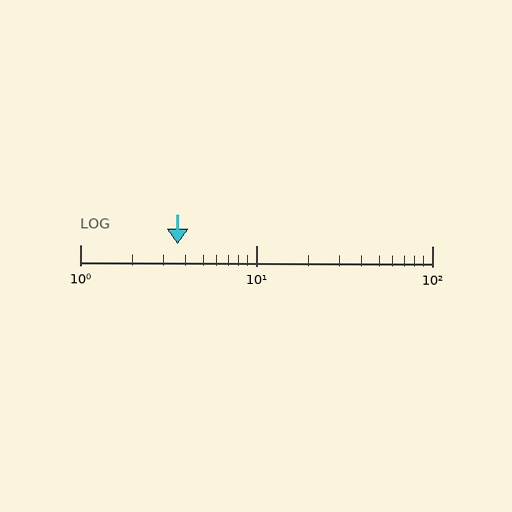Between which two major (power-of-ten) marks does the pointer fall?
The pointer is between 1 and 10.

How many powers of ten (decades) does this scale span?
The scale spans 2 decades, from 1 to 100.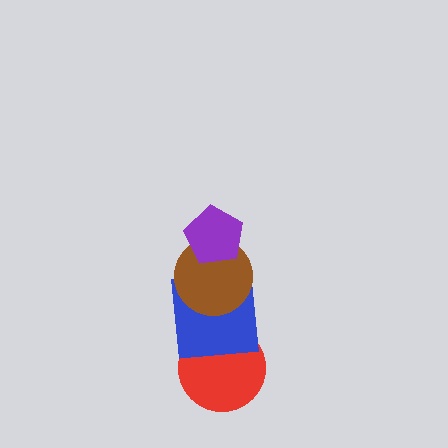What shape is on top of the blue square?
The brown circle is on top of the blue square.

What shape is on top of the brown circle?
The purple pentagon is on top of the brown circle.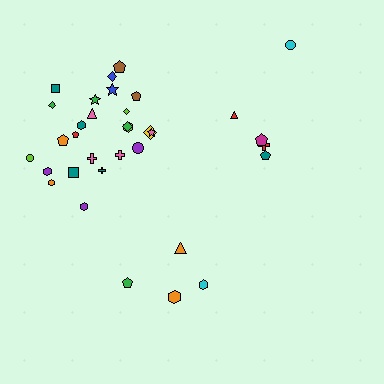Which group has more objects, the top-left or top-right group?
The top-left group.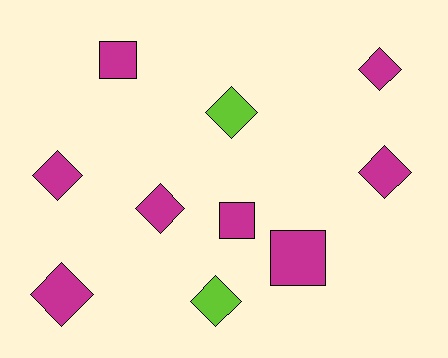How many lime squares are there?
There are no lime squares.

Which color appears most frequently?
Magenta, with 8 objects.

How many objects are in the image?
There are 10 objects.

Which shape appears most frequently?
Diamond, with 7 objects.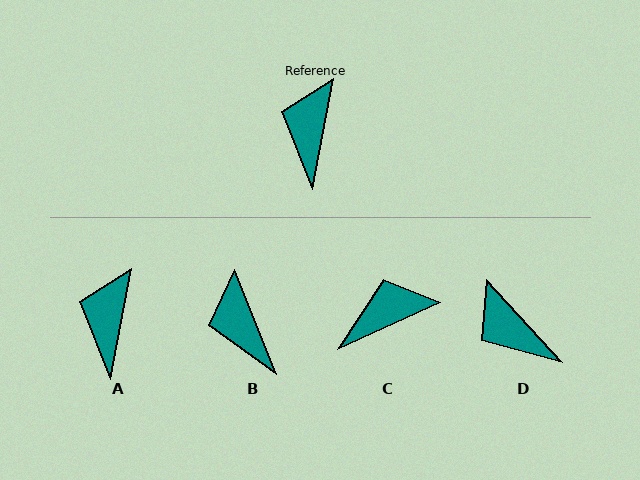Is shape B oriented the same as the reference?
No, it is off by about 33 degrees.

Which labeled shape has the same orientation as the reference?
A.